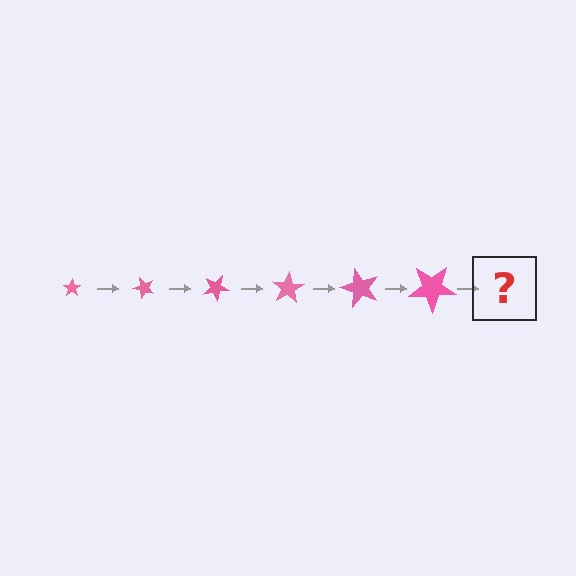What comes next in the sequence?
The next element should be a star, larger than the previous one and rotated 300 degrees from the start.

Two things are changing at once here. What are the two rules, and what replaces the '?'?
The two rules are that the star grows larger each step and it rotates 50 degrees each step. The '?' should be a star, larger than the previous one and rotated 300 degrees from the start.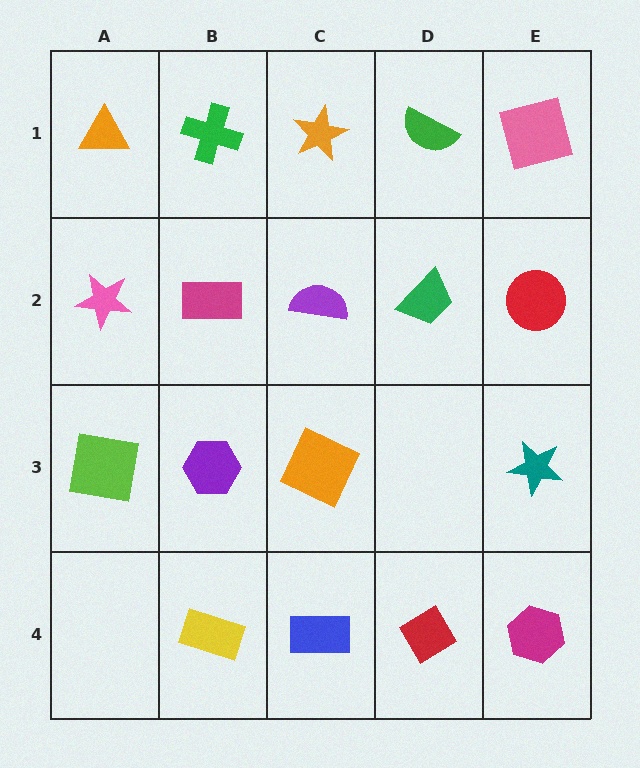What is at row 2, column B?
A magenta rectangle.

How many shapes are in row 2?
5 shapes.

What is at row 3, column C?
An orange square.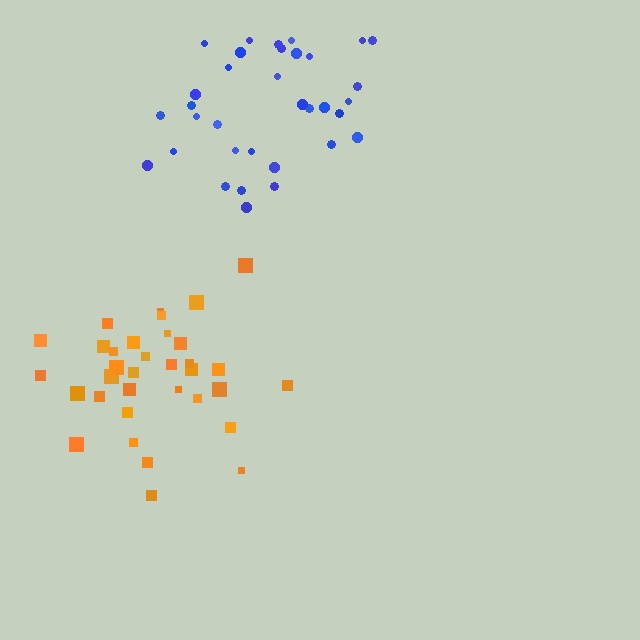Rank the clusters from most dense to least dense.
orange, blue.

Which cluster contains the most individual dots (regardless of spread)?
Orange (34).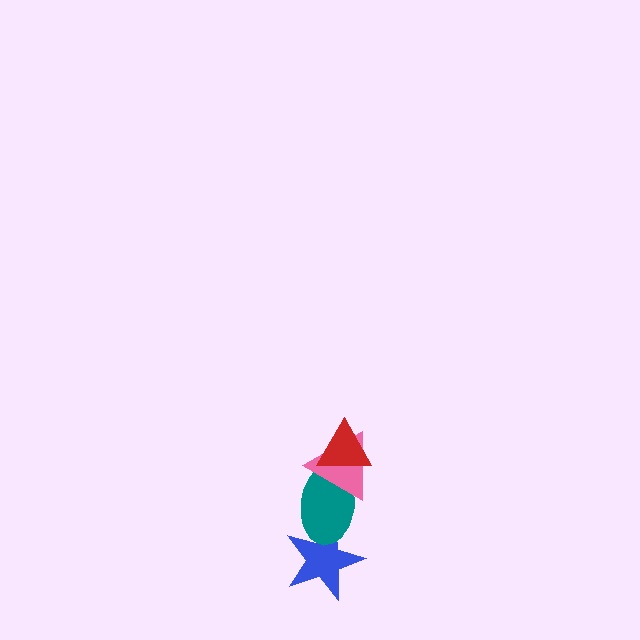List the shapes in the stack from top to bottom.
From top to bottom: the red triangle, the pink triangle, the teal ellipse, the blue star.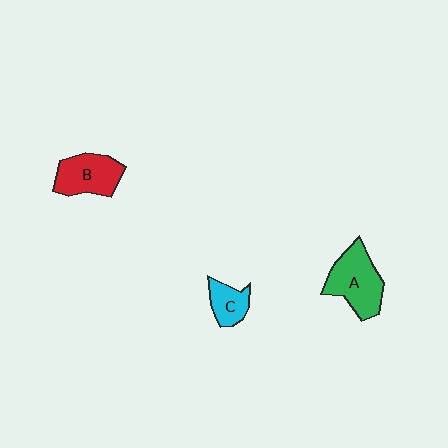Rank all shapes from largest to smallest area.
From largest to smallest: A (green), B (red), C (cyan).